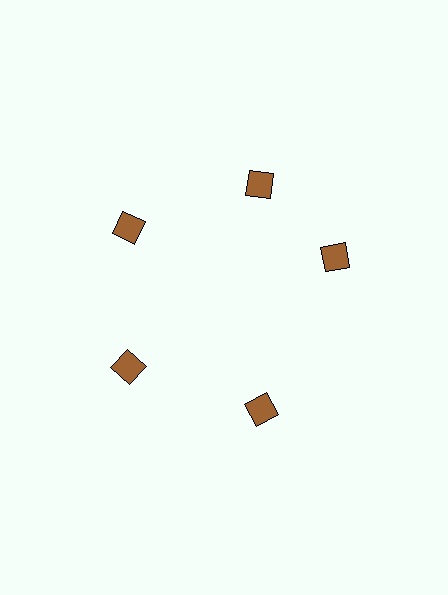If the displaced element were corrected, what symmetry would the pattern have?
It would have 5-fold rotational symmetry — the pattern would map onto itself every 72 degrees.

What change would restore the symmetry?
The symmetry would be restored by rotating it back into even spacing with its neighbors so that all 5 diamonds sit at equal angles and equal distance from the center.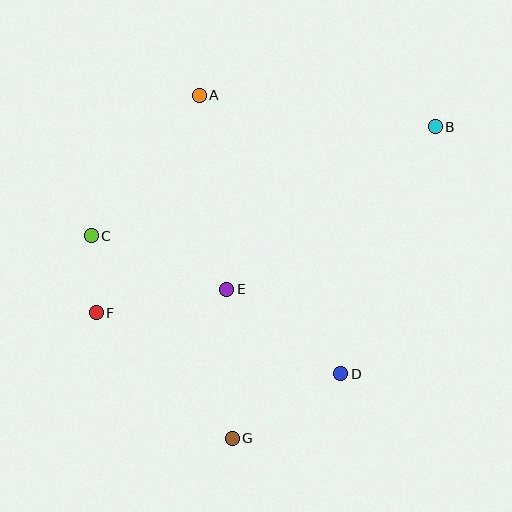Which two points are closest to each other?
Points C and F are closest to each other.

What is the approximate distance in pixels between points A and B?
The distance between A and B is approximately 238 pixels.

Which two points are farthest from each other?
Points B and F are farthest from each other.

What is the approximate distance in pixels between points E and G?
The distance between E and G is approximately 149 pixels.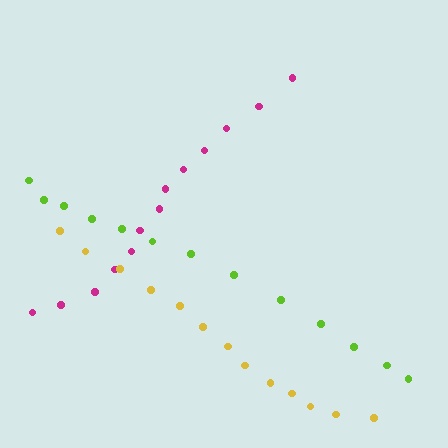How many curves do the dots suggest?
There are 3 distinct paths.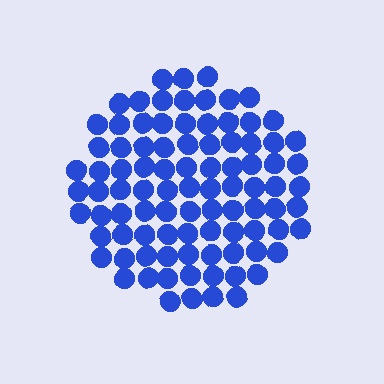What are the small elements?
The small elements are circles.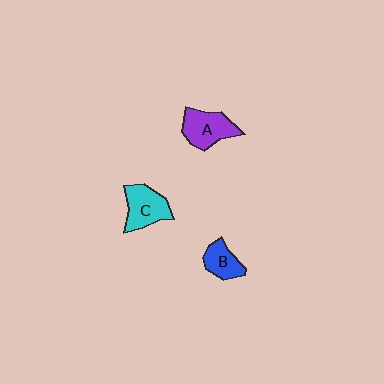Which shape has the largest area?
Shape A (purple).